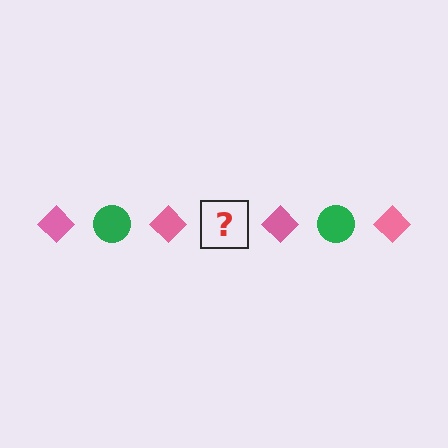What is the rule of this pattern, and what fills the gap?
The rule is that the pattern alternates between pink diamond and green circle. The gap should be filled with a green circle.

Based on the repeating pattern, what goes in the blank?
The blank should be a green circle.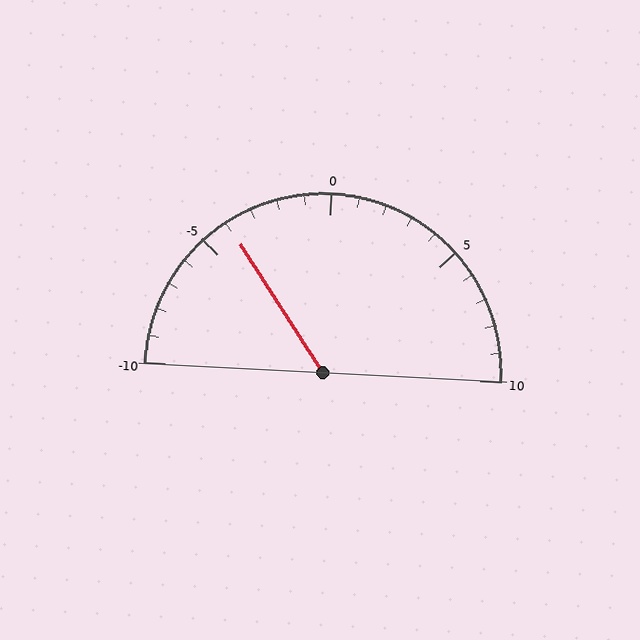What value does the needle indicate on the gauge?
The needle indicates approximately -4.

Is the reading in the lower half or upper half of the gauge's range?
The reading is in the lower half of the range (-10 to 10).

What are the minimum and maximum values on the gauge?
The gauge ranges from -10 to 10.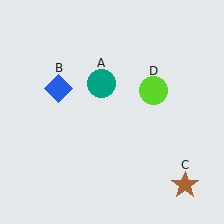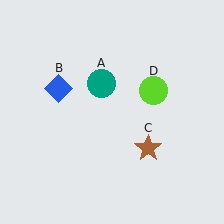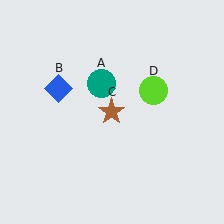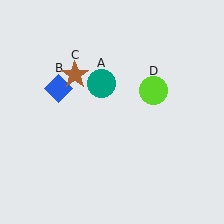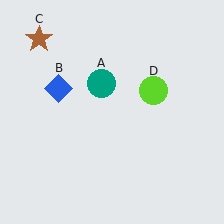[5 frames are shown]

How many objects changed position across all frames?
1 object changed position: brown star (object C).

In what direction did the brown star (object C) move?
The brown star (object C) moved up and to the left.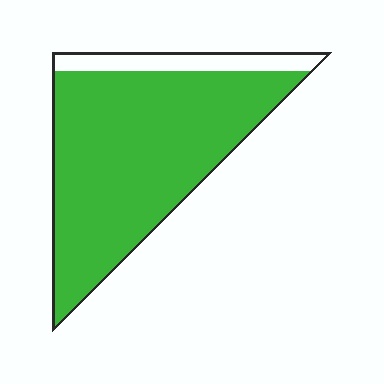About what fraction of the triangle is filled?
About seven eighths (7/8).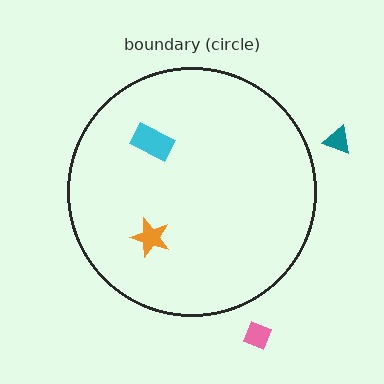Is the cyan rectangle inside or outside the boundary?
Inside.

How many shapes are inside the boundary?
2 inside, 2 outside.